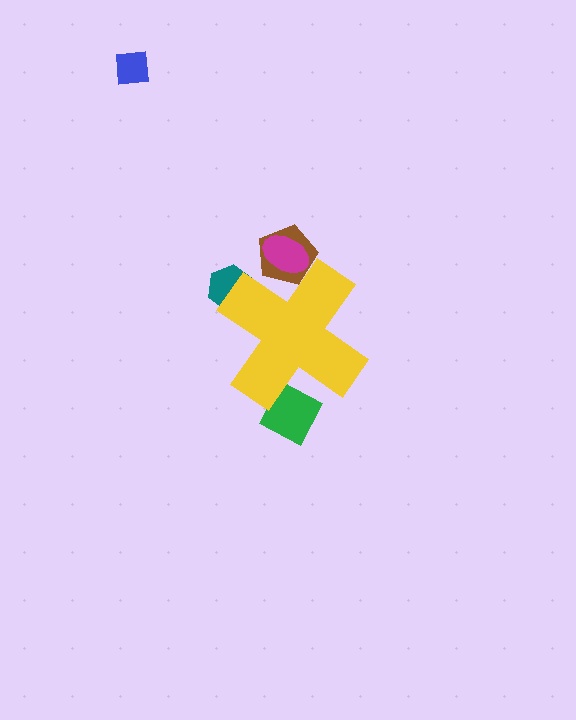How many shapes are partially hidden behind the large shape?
4 shapes are partially hidden.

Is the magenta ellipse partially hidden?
Yes, the magenta ellipse is partially hidden behind the yellow cross.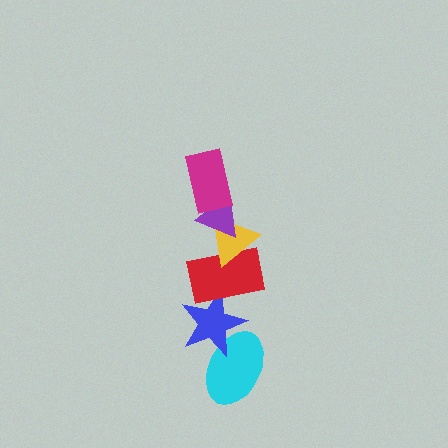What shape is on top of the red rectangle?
The yellow triangle is on top of the red rectangle.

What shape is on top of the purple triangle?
The magenta rectangle is on top of the purple triangle.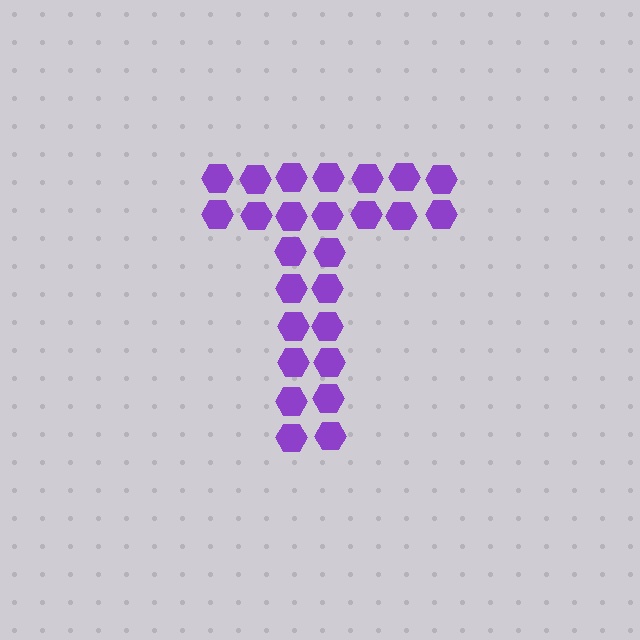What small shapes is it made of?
It is made of small hexagons.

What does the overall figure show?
The overall figure shows the letter T.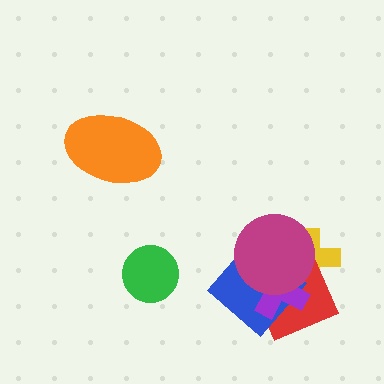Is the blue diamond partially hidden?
Yes, it is partially covered by another shape.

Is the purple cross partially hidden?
Yes, it is partially covered by another shape.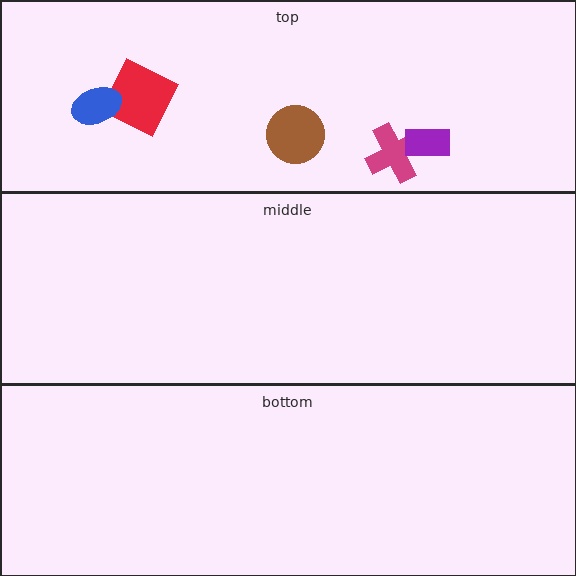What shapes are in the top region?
The magenta cross, the brown circle, the red square, the purple rectangle, the blue ellipse.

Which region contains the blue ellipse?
The top region.